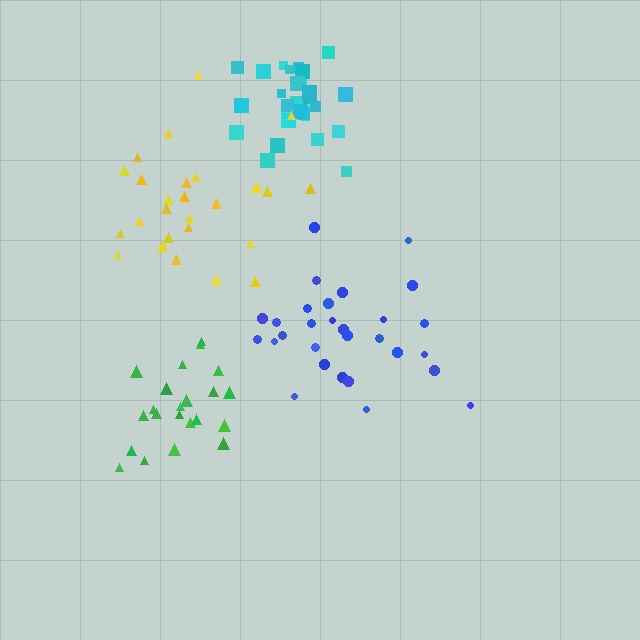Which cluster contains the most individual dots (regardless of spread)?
Blue (29).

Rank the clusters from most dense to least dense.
cyan, green, blue, yellow.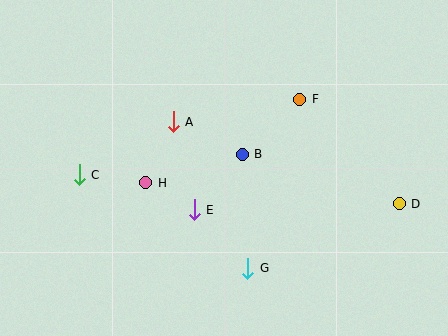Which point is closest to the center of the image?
Point B at (242, 154) is closest to the center.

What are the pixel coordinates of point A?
Point A is at (173, 122).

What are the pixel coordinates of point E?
Point E is at (194, 210).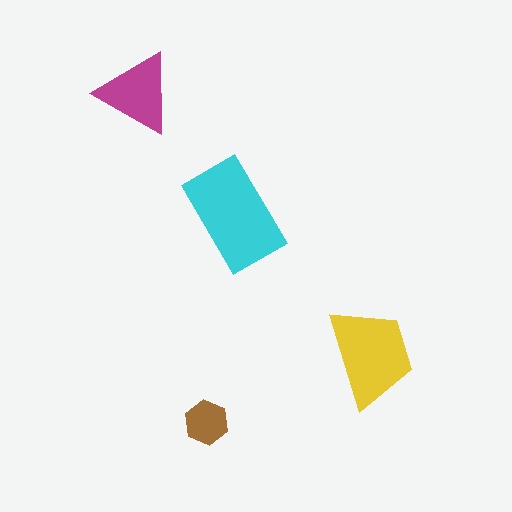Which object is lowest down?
The brown hexagon is bottommost.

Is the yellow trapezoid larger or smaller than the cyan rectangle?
Smaller.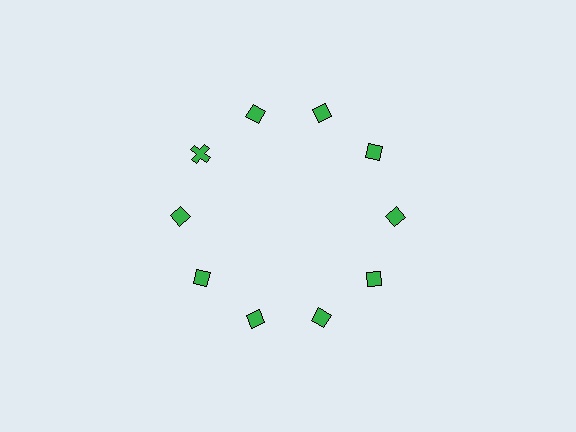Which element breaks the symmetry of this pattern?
The green cross at roughly the 10 o'clock position breaks the symmetry. All other shapes are green diamonds.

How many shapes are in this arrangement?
There are 10 shapes arranged in a ring pattern.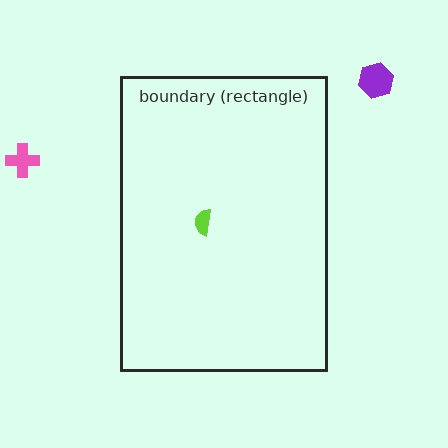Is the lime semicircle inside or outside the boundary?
Inside.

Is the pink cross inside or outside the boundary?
Outside.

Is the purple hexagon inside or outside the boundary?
Outside.